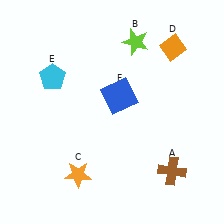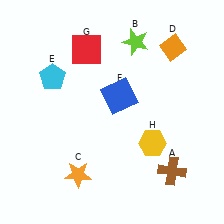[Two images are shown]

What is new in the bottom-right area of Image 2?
A yellow hexagon (H) was added in the bottom-right area of Image 2.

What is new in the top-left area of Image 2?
A red square (G) was added in the top-left area of Image 2.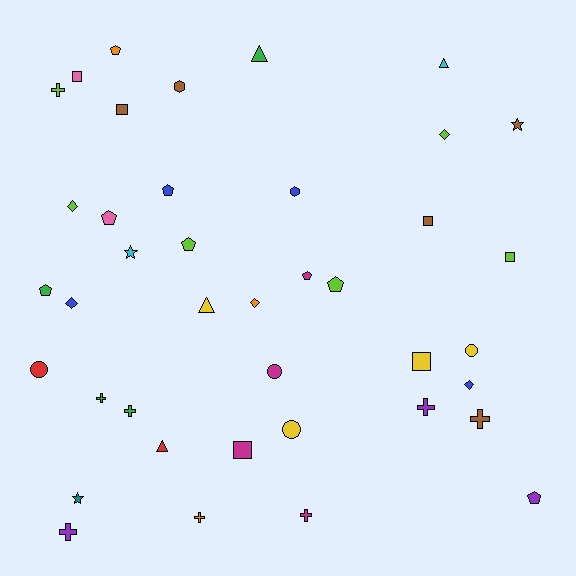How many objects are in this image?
There are 40 objects.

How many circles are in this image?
There are 4 circles.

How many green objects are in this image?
There are 4 green objects.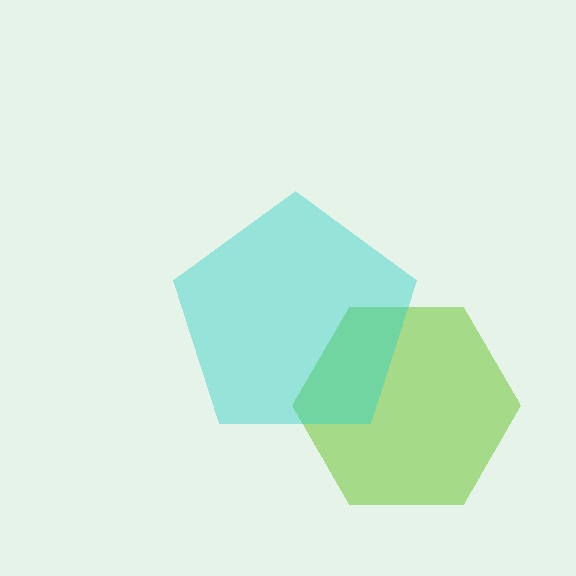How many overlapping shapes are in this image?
There are 2 overlapping shapes in the image.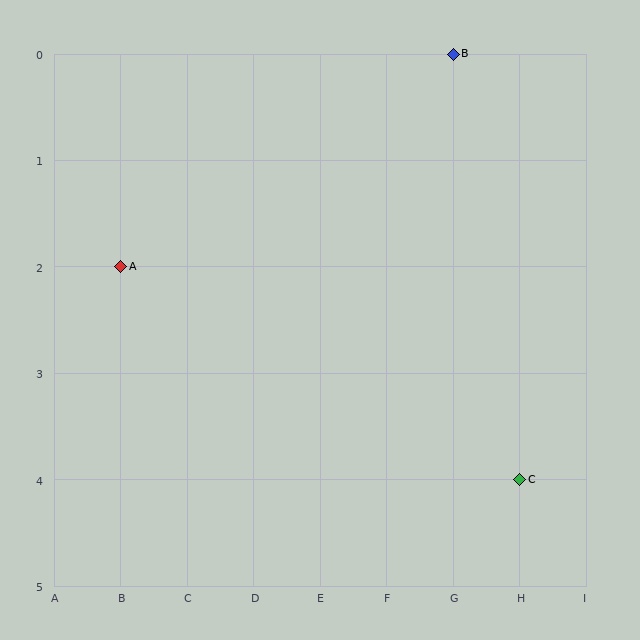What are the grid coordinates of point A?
Point A is at grid coordinates (B, 2).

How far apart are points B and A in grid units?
Points B and A are 5 columns and 2 rows apart (about 5.4 grid units diagonally).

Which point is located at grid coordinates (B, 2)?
Point A is at (B, 2).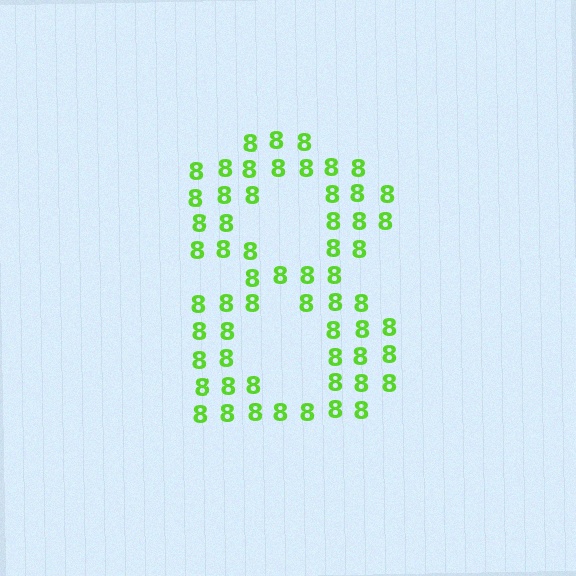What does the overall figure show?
The overall figure shows the digit 8.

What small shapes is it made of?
It is made of small digit 8's.